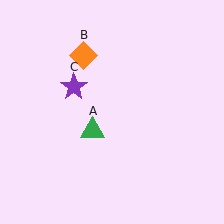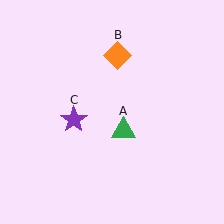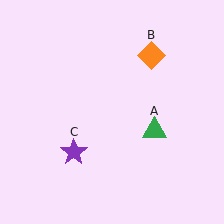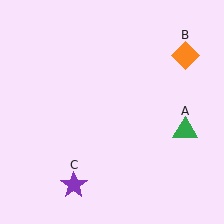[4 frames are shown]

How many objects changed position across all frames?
3 objects changed position: green triangle (object A), orange diamond (object B), purple star (object C).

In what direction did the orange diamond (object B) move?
The orange diamond (object B) moved right.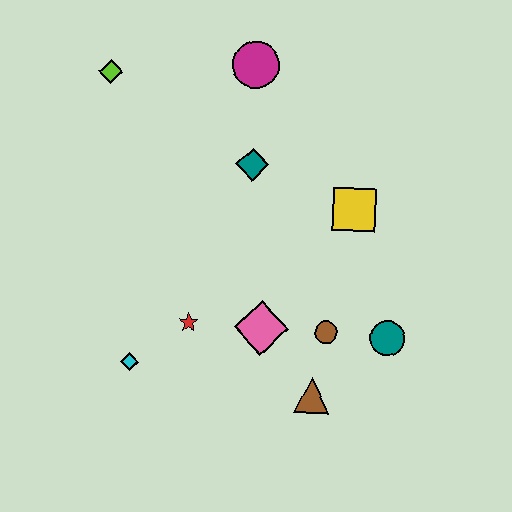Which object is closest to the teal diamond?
The magenta circle is closest to the teal diamond.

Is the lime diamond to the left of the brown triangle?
Yes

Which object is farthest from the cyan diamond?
The magenta circle is farthest from the cyan diamond.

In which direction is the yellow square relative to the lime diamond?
The yellow square is to the right of the lime diamond.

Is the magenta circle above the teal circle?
Yes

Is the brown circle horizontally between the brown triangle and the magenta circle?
No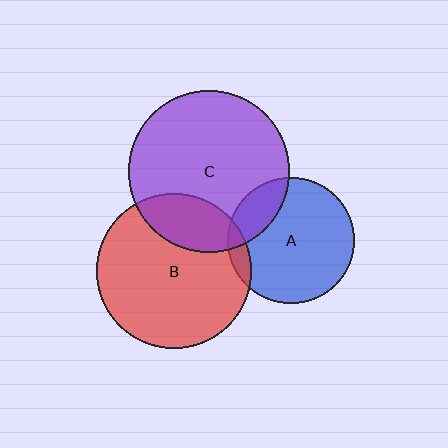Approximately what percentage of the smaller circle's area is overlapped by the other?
Approximately 20%.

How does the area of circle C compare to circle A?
Approximately 1.6 times.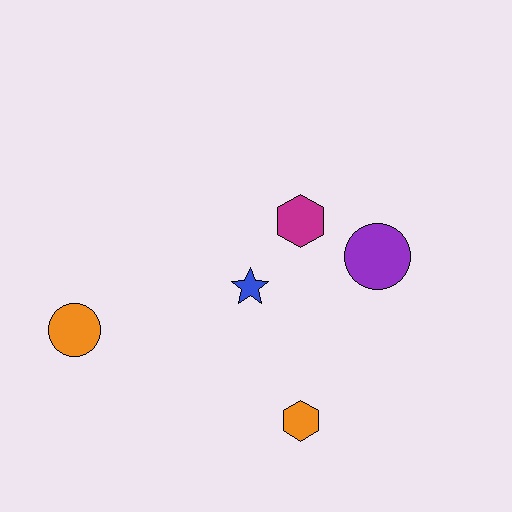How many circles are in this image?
There are 2 circles.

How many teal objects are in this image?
There are no teal objects.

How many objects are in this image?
There are 5 objects.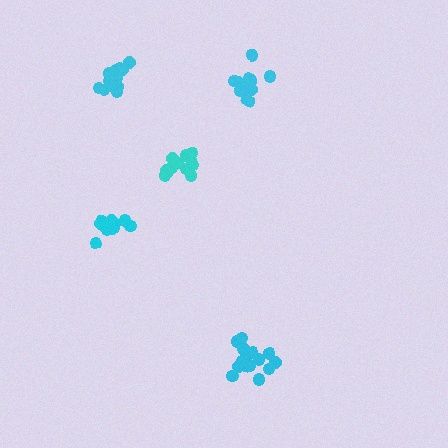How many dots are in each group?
Group 1: 12 dots, Group 2: 14 dots, Group 3: 16 dots, Group 4: 10 dots, Group 5: 13 dots (65 total).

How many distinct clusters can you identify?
There are 5 distinct clusters.